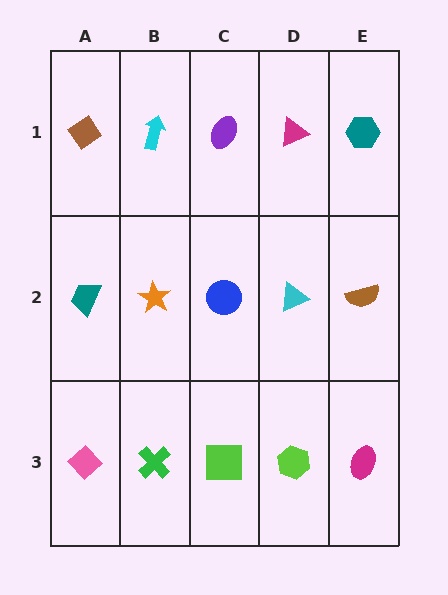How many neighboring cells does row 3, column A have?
2.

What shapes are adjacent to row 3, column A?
A teal trapezoid (row 2, column A), a green cross (row 3, column B).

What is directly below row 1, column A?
A teal trapezoid.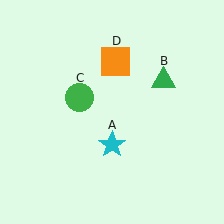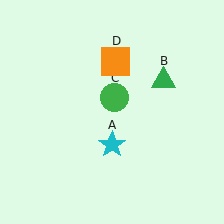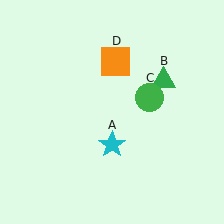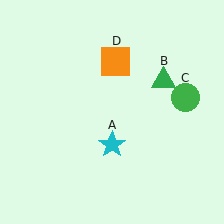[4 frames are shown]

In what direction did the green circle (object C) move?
The green circle (object C) moved right.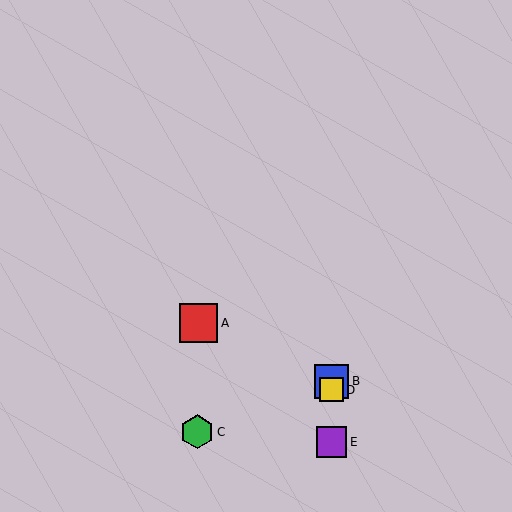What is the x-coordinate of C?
Object C is at x≈197.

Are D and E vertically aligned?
Yes, both are at x≈331.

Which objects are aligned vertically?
Objects B, D, E are aligned vertically.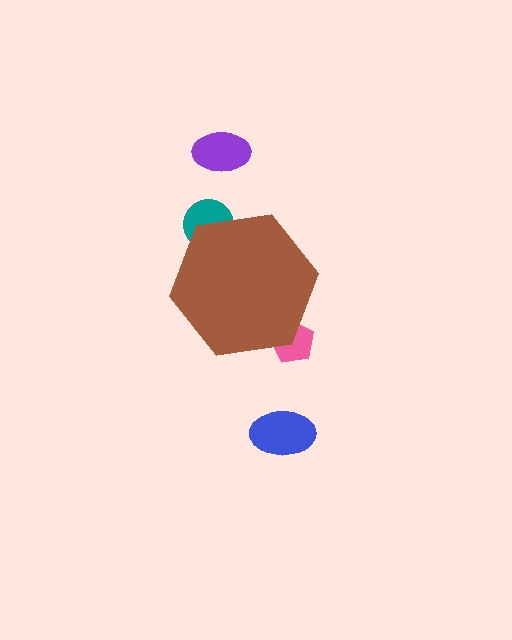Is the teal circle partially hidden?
Yes, the teal circle is partially hidden behind the brown hexagon.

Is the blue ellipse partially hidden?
No, the blue ellipse is fully visible.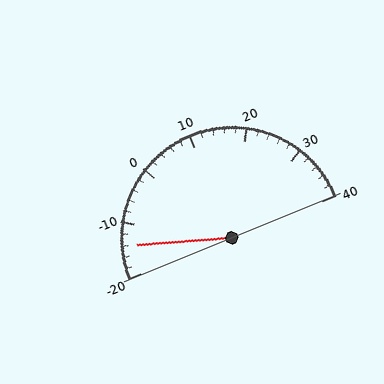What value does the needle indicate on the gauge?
The needle indicates approximately -14.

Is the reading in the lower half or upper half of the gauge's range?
The reading is in the lower half of the range (-20 to 40).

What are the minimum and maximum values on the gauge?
The gauge ranges from -20 to 40.